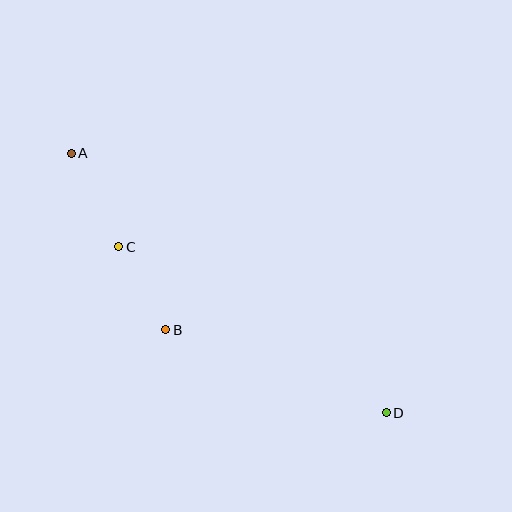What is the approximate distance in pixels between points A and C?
The distance between A and C is approximately 105 pixels.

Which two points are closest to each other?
Points B and C are closest to each other.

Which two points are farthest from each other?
Points A and D are farthest from each other.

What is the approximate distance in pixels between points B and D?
The distance between B and D is approximately 236 pixels.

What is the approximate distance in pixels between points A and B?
The distance between A and B is approximately 200 pixels.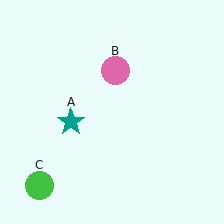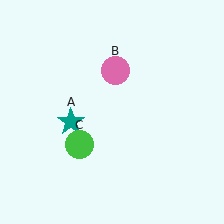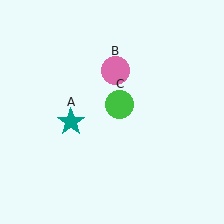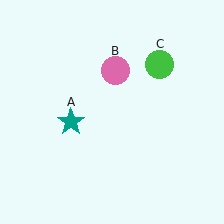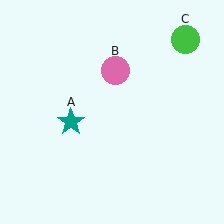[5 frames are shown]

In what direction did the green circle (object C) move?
The green circle (object C) moved up and to the right.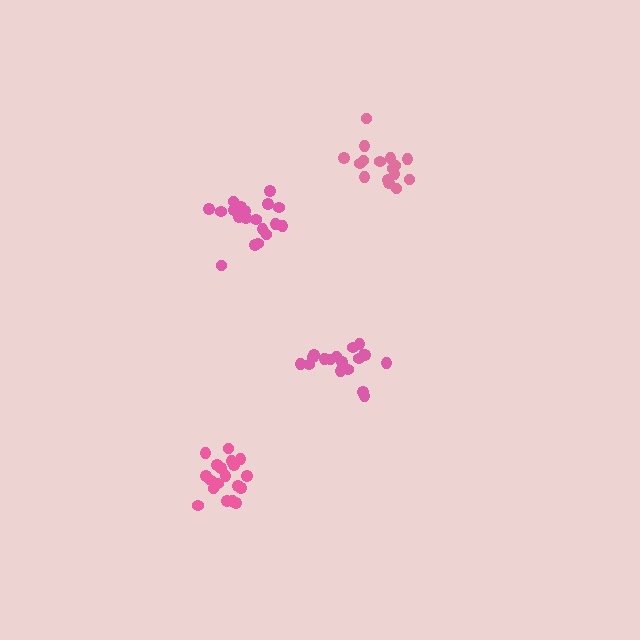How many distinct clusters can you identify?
There are 4 distinct clusters.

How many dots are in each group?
Group 1: 18 dots, Group 2: 20 dots, Group 3: 16 dots, Group 4: 21 dots (75 total).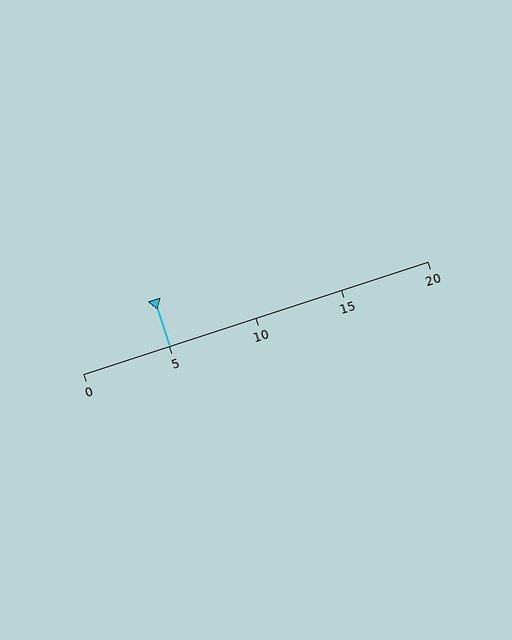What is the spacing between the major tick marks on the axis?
The major ticks are spaced 5 apart.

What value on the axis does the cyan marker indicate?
The marker indicates approximately 5.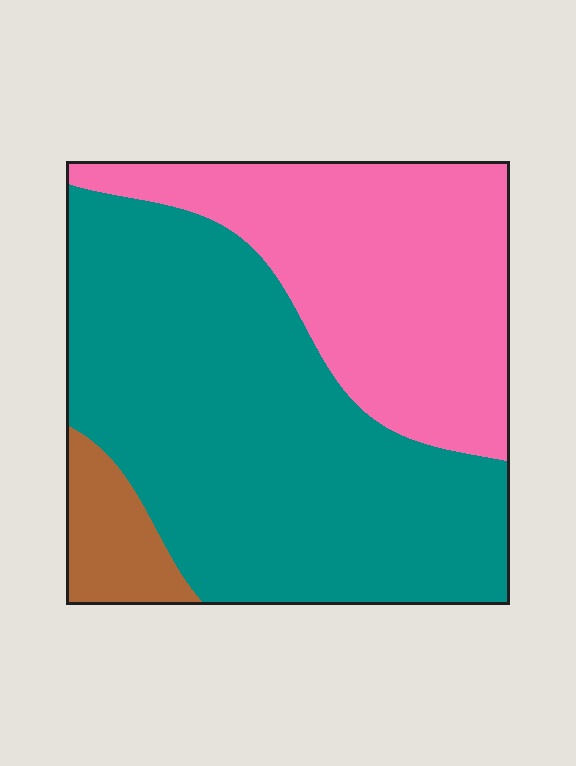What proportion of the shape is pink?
Pink takes up about one third (1/3) of the shape.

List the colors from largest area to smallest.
From largest to smallest: teal, pink, brown.